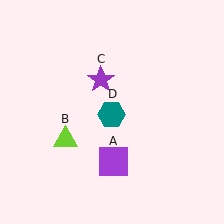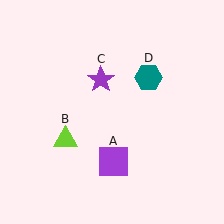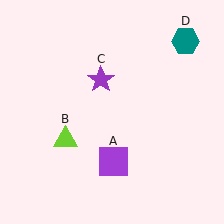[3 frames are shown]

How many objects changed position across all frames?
1 object changed position: teal hexagon (object D).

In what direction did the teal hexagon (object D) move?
The teal hexagon (object D) moved up and to the right.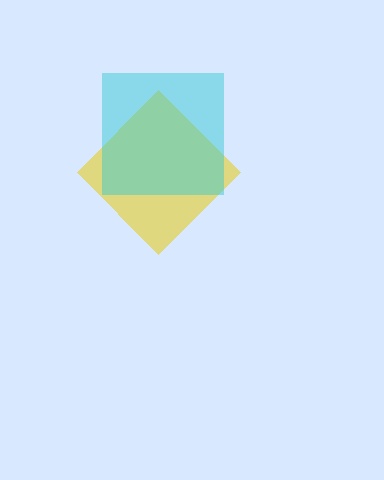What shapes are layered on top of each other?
The layered shapes are: a yellow diamond, a cyan square.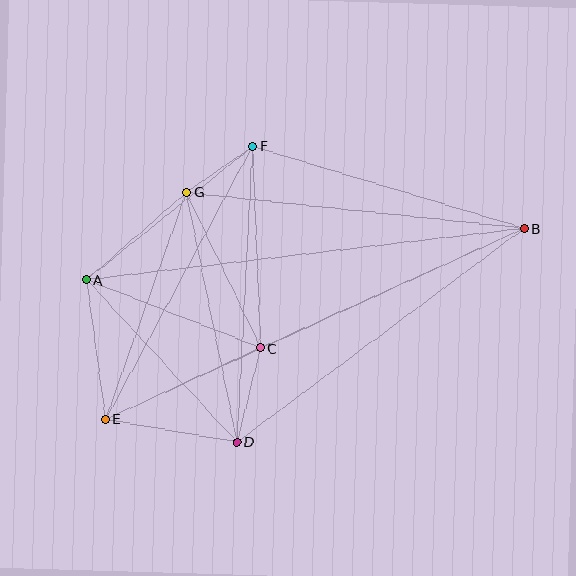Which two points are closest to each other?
Points F and G are closest to each other.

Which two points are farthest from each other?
Points B and E are farthest from each other.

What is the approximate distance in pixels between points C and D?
The distance between C and D is approximately 97 pixels.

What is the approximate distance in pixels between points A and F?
The distance between A and F is approximately 213 pixels.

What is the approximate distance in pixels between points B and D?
The distance between B and D is approximately 358 pixels.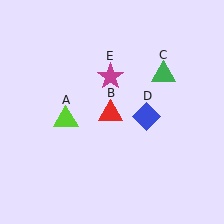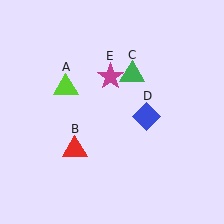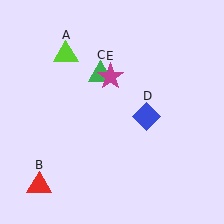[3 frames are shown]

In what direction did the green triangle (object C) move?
The green triangle (object C) moved left.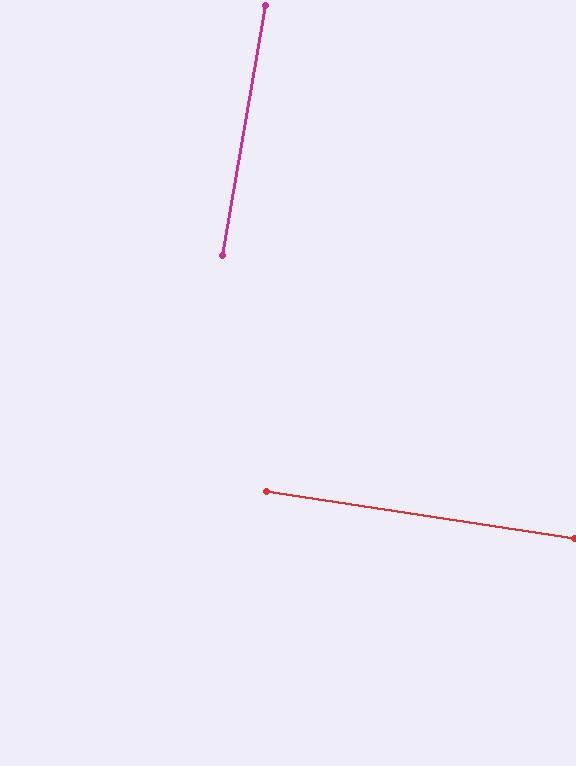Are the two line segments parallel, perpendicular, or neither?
Perpendicular — they meet at approximately 89°.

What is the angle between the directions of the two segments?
Approximately 89 degrees.